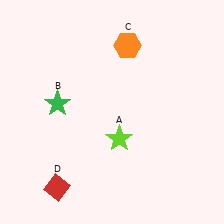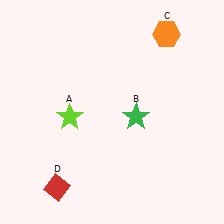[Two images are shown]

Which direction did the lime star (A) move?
The lime star (A) moved left.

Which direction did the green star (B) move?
The green star (B) moved right.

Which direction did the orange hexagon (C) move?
The orange hexagon (C) moved right.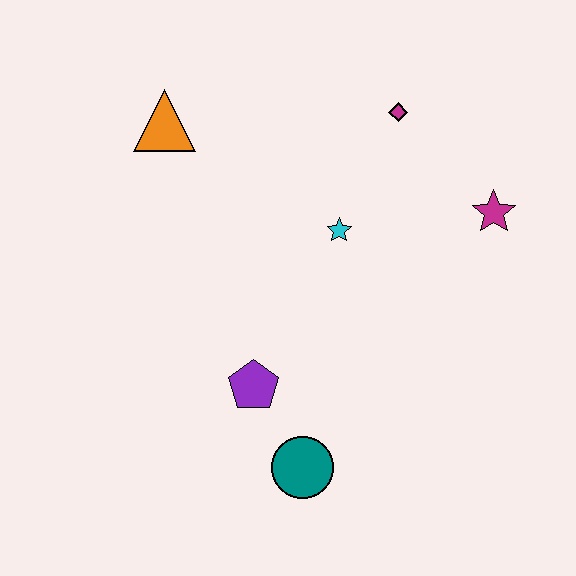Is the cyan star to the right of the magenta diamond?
No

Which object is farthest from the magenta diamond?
The teal circle is farthest from the magenta diamond.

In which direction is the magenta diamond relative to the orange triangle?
The magenta diamond is to the right of the orange triangle.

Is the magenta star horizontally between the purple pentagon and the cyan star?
No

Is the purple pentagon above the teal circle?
Yes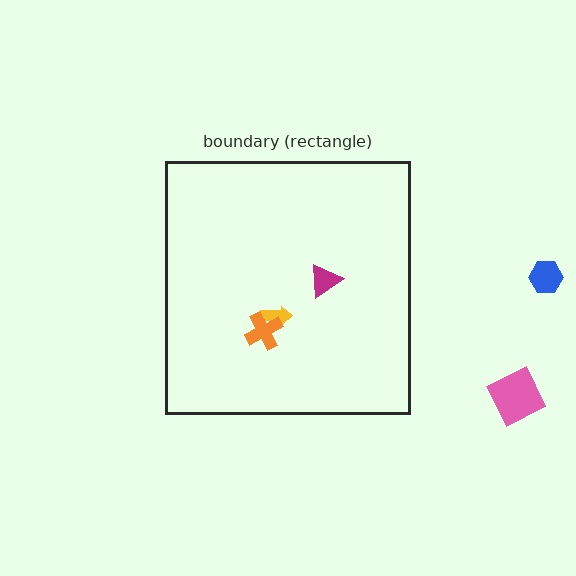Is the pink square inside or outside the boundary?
Outside.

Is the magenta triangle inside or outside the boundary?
Inside.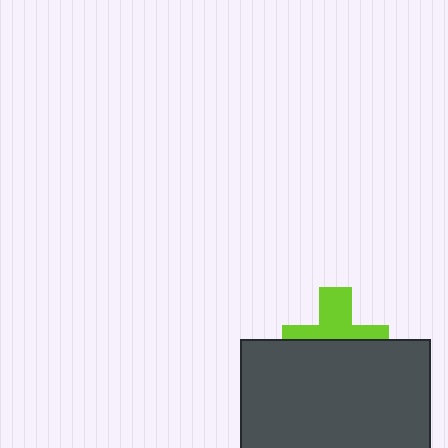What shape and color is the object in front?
The object in front is a dark gray rectangle.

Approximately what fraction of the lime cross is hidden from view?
Roughly 54% of the lime cross is hidden behind the dark gray rectangle.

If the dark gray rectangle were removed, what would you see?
You would see the complete lime cross.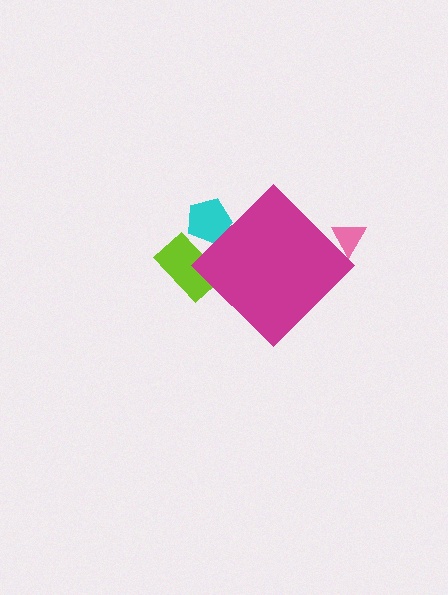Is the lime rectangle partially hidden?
Yes, the lime rectangle is partially hidden behind the magenta diamond.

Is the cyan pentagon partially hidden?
Yes, the cyan pentagon is partially hidden behind the magenta diamond.